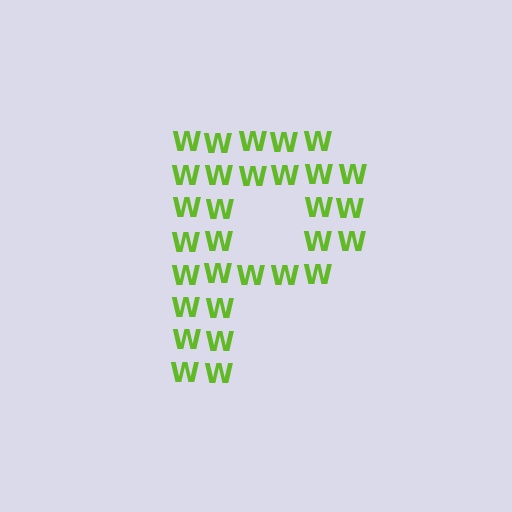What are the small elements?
The small elements are letter W's.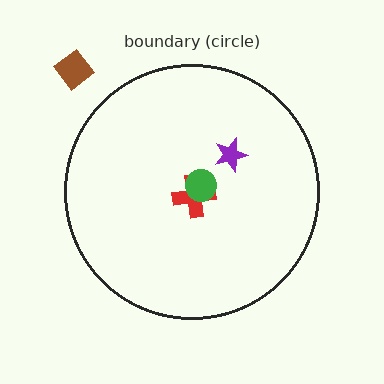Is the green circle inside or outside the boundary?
Inside.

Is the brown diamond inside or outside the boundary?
Outside.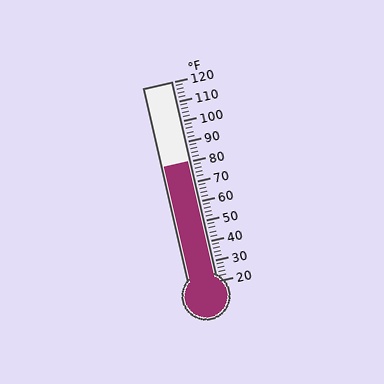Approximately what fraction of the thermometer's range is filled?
The thermometer is filled to approximately 60% of its range.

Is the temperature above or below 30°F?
The temperature is above 30°F.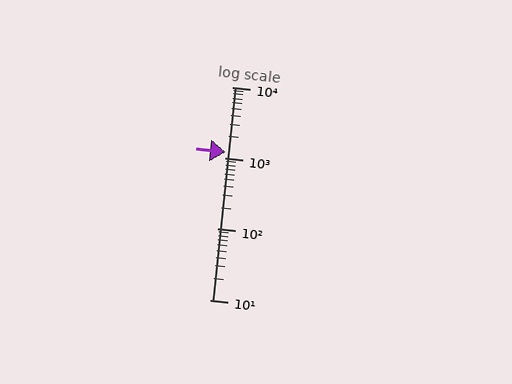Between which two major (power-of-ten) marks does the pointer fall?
The pointer is between 1000 and 10000.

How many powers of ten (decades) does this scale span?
The scale spans 3 decades, from 10 to 10000.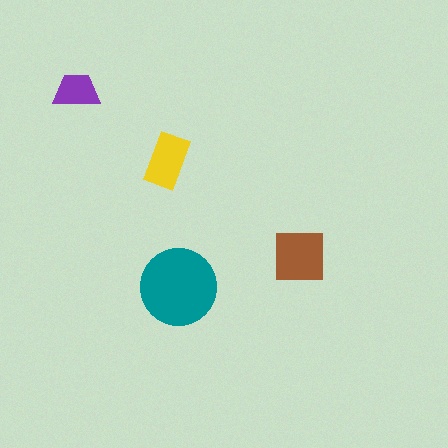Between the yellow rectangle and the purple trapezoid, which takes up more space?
The yellow rectangle.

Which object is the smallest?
The purple trapezoid.